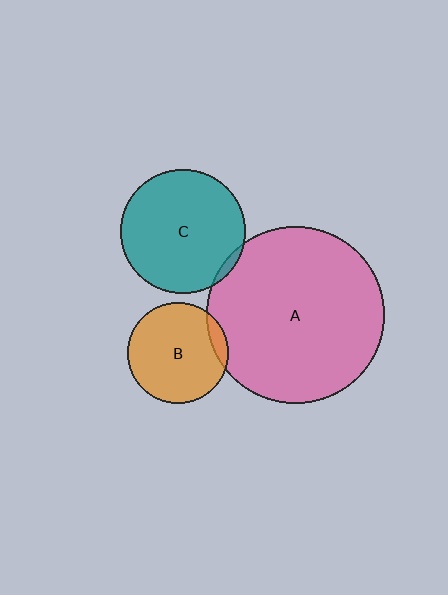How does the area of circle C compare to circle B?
Approximately 1.5 times.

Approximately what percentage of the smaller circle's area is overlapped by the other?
Approximately 10%.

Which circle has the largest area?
Circle A (pink).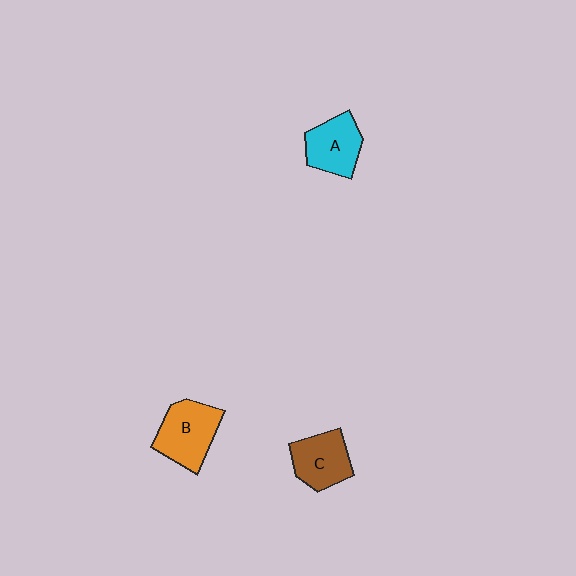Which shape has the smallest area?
Shape A (cyan).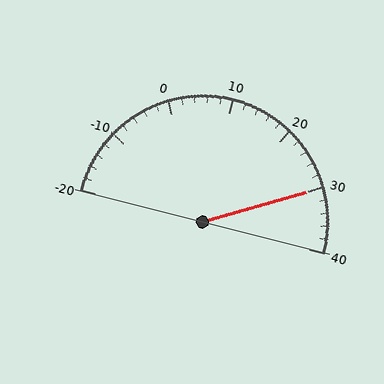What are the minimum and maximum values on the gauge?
The gauge ranges from -20 to 40.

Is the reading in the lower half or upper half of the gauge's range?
The reading is in the upper half of the range (-20 to 40).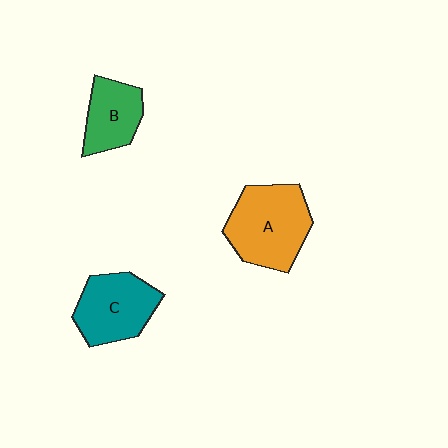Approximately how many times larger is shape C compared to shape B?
Approximately 1.3 times.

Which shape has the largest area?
Shape A (orange).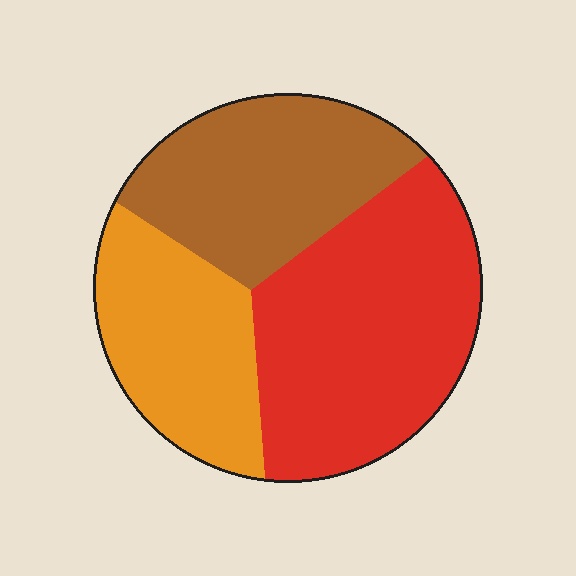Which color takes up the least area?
Orange, at roughly 25%.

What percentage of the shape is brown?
Brown covers roughly 30% of the shape.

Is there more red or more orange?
Red.